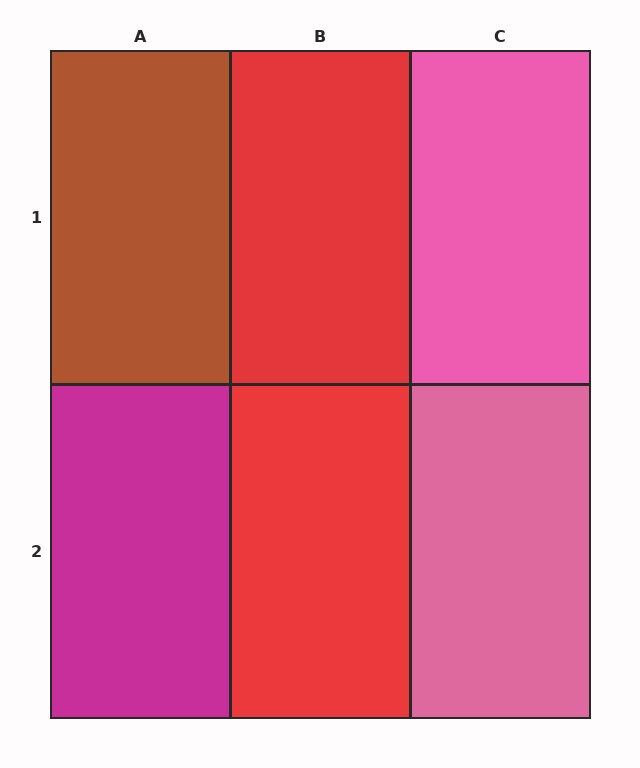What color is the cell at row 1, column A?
Brown.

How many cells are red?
2 cells are red.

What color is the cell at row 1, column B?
Red.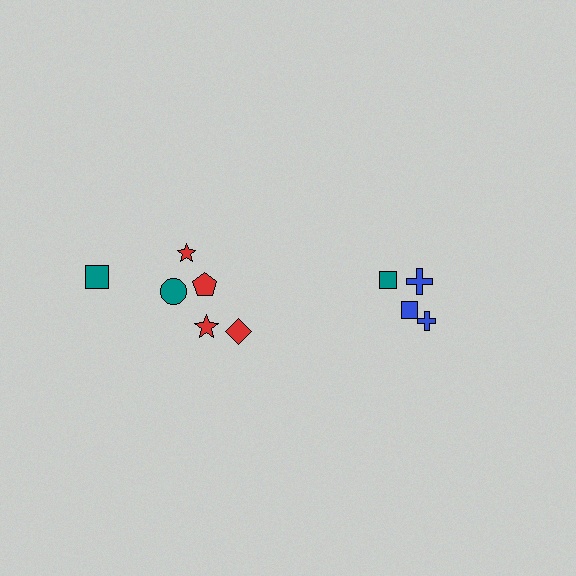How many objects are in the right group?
There are 4 objects.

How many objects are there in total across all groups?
There are 10 objects.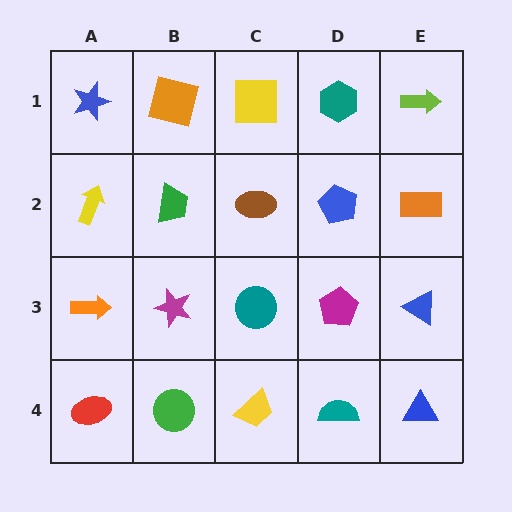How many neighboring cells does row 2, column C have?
4.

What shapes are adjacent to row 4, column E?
A blue triangle (row 3, column E), a teal semicircle (row 4, column D).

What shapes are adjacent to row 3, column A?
A yellow arrow (row 2, column A), a red ellipse (row 4, column A), a magenta star (row 3, column B).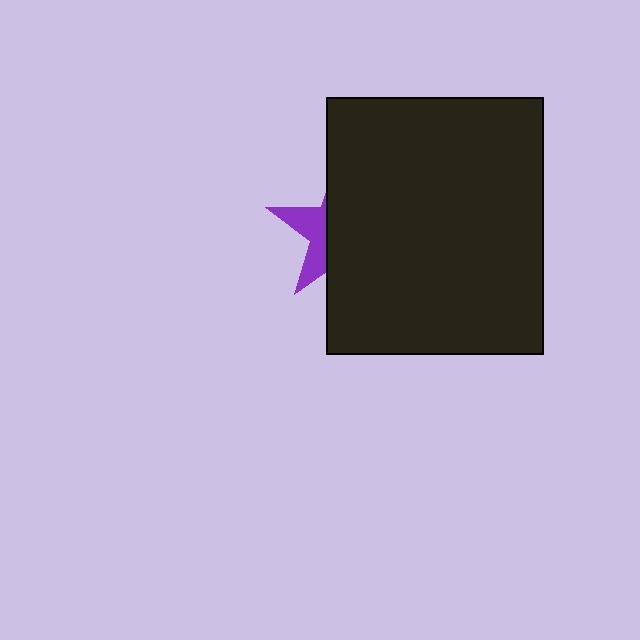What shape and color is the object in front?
The object in front is a black rectangle.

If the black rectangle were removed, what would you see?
You would see the complete purple star.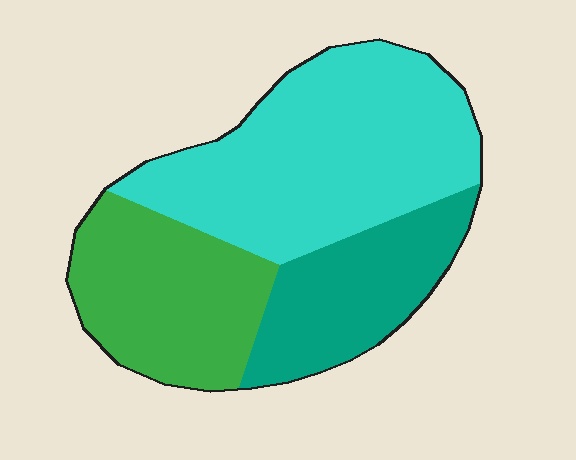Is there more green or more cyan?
Cyan.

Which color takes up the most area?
Cyan, at roughly 50%.